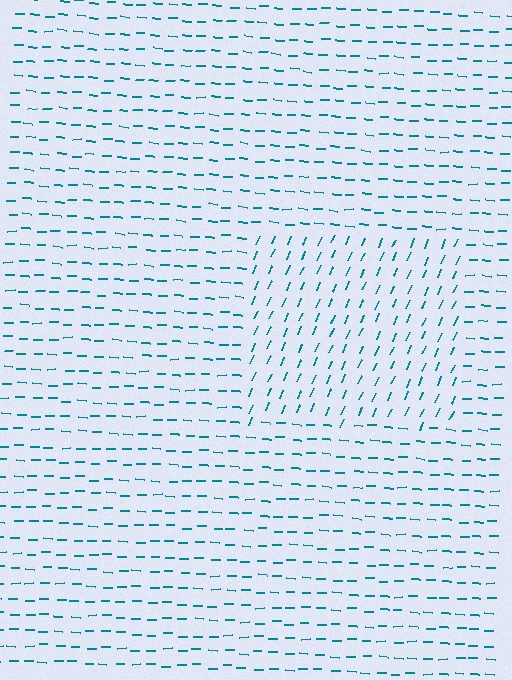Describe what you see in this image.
The image is filled with small teal line segments. A rectangle region in the image has lines oriented differently from the surrounding lines, creating a visible texture boundary.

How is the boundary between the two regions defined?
The boundary is defined purely by a change in line orientation (approximately 68 degrees difference). All lines are the same color and thickness.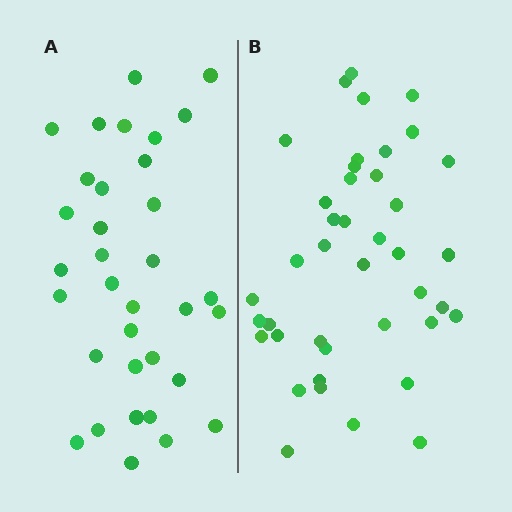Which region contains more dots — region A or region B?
Region B (the right region) has more dots.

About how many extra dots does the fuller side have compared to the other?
Region B has roughly 8 or so more dots than region A.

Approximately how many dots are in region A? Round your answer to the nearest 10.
About 30 dots. (The exact count is 34, which rounds to 30.)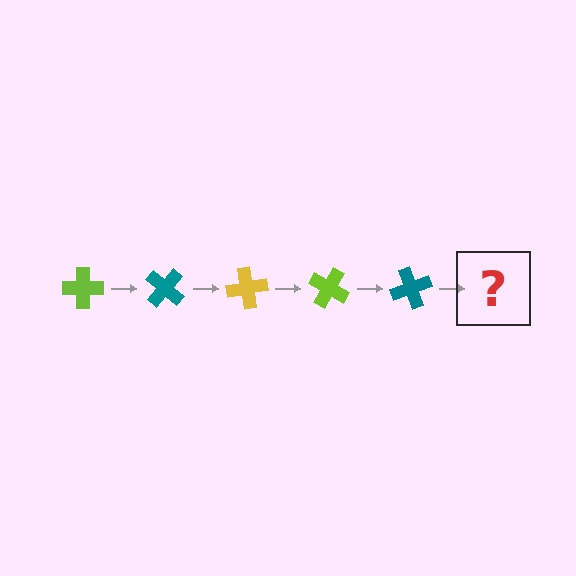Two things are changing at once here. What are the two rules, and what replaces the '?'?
The two rules are that it rotates 40 degrees each step and the color cycles through lime, teal, and yellow. The '?' should be a yellow cross, rotated 200 degrees from the start.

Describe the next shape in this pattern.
It should be a yellow cross, rotated 200 degrees from the start.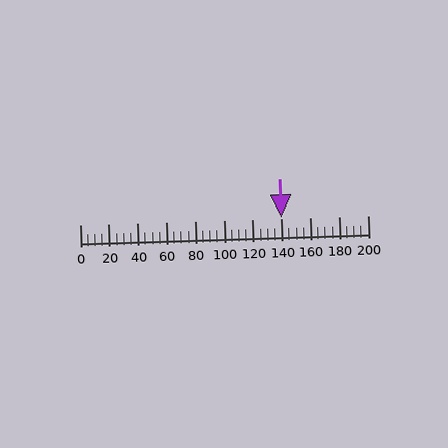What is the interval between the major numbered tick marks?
The major tick marks are spaced 20 units apart.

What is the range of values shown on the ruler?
The ruler shows values from 0 to 200.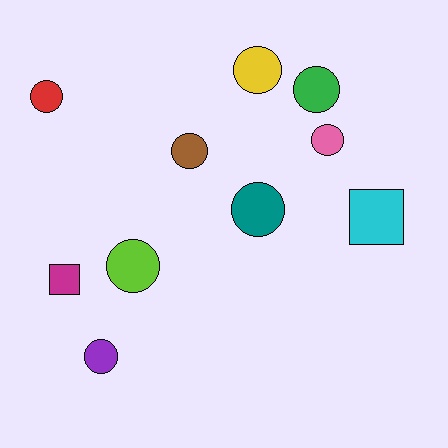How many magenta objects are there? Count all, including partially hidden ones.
There is 1 magenta object.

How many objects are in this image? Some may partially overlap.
There are 10 objects.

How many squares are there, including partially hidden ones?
There are 2 squares.